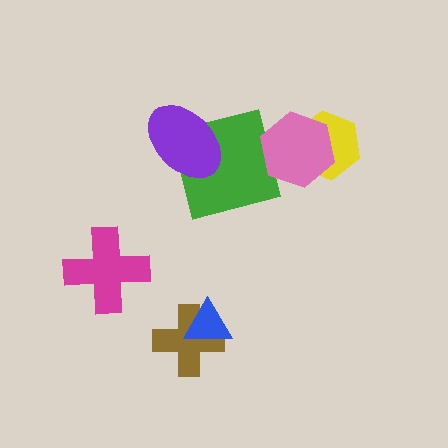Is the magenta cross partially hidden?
No, no other shape covers it.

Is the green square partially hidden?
Yes, it is partially covered by another shape.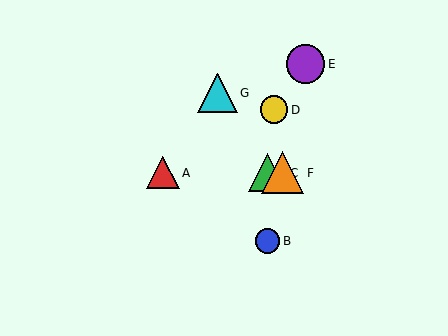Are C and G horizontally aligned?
No, C is at y≈173 and G is at y≈93.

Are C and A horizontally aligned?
Yes, both are at y≈173.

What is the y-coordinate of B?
Object B is at y≈241.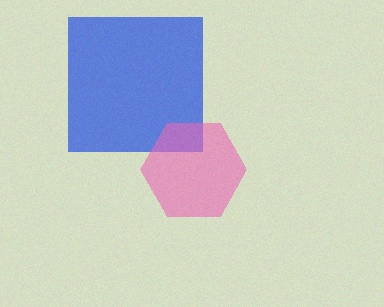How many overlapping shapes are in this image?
There are 2 overlapping shapes in the image.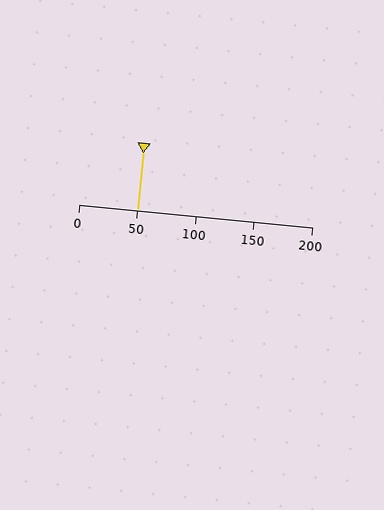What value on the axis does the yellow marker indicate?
The marker indicates approximately 50.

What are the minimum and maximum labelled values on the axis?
The axis runs from 0 to 200.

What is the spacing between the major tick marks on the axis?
The major ticks are spaced 50 apart.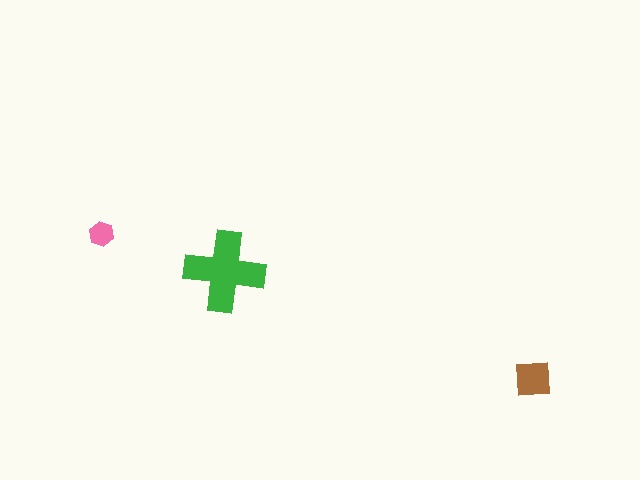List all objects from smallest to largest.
The pink hexagon, the brown square, the green cross.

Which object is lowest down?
The brown square is bottommost.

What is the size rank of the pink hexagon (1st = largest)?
3rd.